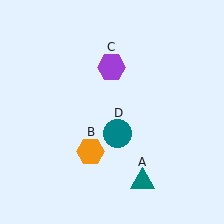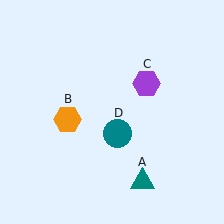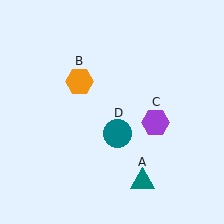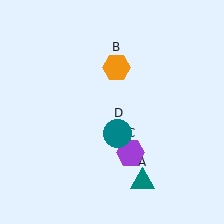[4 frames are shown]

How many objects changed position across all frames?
2 objects changed position: orange hexagon (object B), purple hexagon (object C).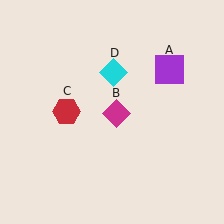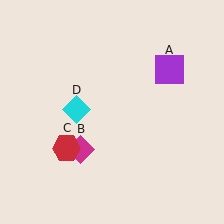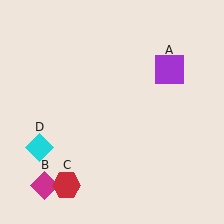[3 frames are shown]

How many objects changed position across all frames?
3 objects changed position: magenta diamond (object B), red hexagon (object C), cyan diamond (object D).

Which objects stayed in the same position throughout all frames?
Purple square (object A) remained stationary.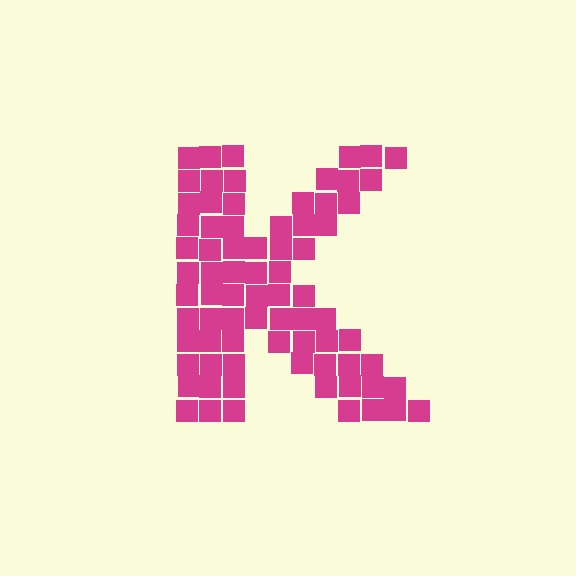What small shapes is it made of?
It is made of small squares.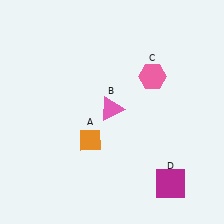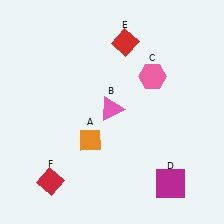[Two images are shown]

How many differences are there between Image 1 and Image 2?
There are 2 differences between the two images.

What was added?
A red diamond (E), a red diamond (F) were added in Image 2.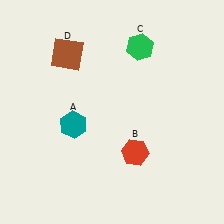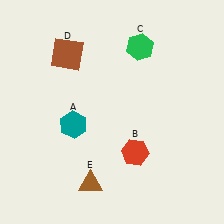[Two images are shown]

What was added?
A brown triangle (E) was added in Image 2.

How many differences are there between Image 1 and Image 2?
There is 1 difference between the two images.